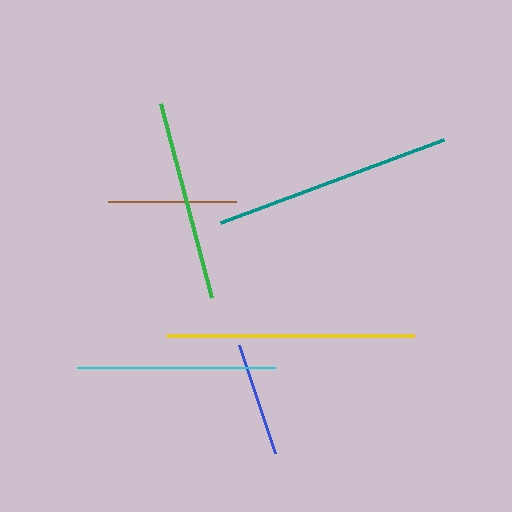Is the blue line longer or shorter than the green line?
The green line is longer than the blue line.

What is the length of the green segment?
The green segment is approximately 201 pixels long.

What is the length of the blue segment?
The blue segment is approximately 114 pixels long.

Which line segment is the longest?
The yellow line is the longest at approximately 247 pixels.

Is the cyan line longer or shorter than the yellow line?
The yellow line is longer than the cyan line.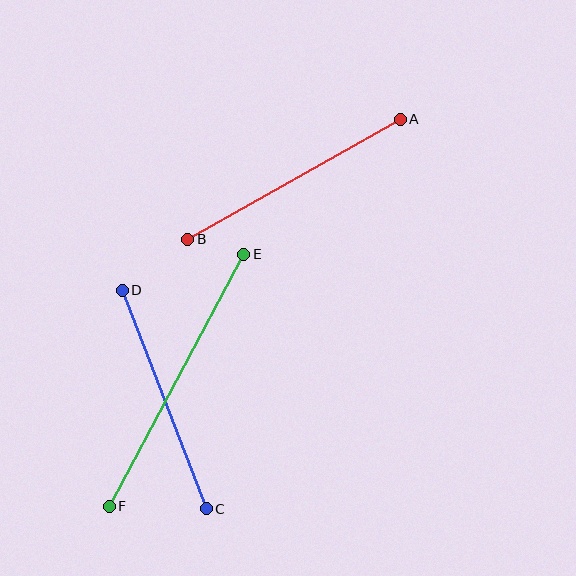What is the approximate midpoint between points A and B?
The midpoint is at approximately (294, 179) pixels.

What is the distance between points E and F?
The distance is approximately 286 pixels.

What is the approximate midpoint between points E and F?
The midpoint is at approximately (176, 380) pixels.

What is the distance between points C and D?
The distance is approximately 234 pixels.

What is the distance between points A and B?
The distance is approximately 244 pixels.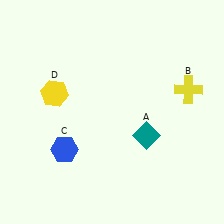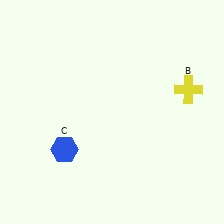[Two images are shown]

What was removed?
The yellow hexagon (D), the teal diamond (A) were removed in Image 2.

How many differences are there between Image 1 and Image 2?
There are 2 differences between the two images.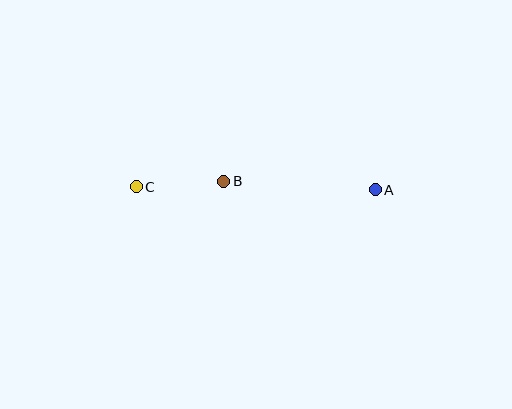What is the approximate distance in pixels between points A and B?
The distance between A and B is approximately 152 pixels.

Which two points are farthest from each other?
Points A and C are farthest from each other.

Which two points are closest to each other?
Points B and C are closest to each other.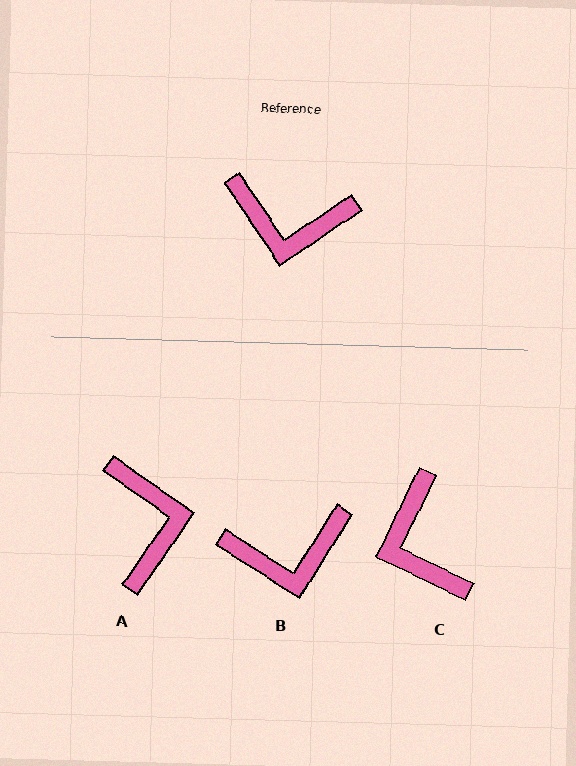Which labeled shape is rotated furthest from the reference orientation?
A, about 111 degrees away.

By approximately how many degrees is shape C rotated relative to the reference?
Approximately 60 degrees clockwise.